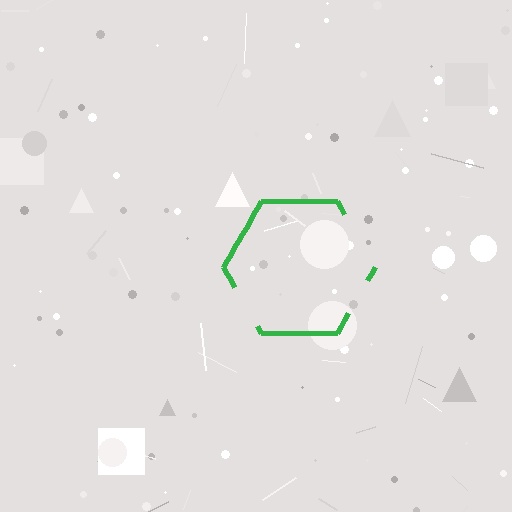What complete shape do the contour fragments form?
The contour fragments form a hexagon.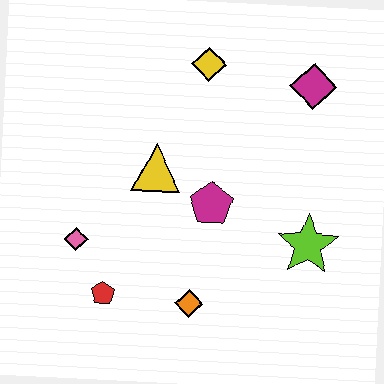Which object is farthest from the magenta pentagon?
The magenta diamond is farthest from the magenta pentagon.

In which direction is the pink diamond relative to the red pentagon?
The pink diamond is above the red pentagon.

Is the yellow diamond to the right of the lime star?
No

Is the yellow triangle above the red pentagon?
Yes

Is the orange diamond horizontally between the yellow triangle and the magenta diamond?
Yes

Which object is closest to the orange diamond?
The red pentagon is closest to the orange diamond.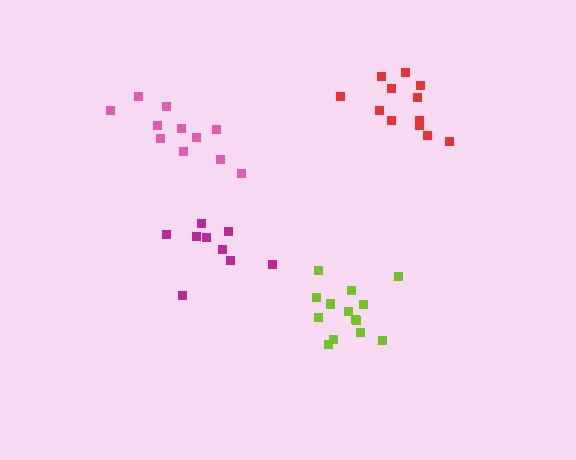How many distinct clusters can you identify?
There are 4 distinct clusters.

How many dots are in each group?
Group 1: 15 dots, Group 2: 11 dots, Group 3: 12 dots, Group 4: 9 dots (47 total).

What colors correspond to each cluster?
The clusters are colored: lime, pink, red, magenta.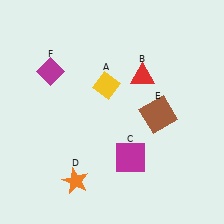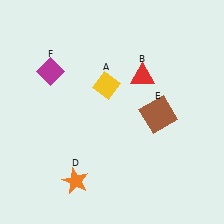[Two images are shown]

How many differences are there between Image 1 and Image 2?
There is 1 difference between the two images.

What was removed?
The magenta square (C) was removed in Image 2.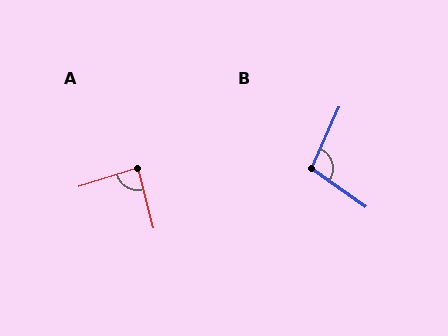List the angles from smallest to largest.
A (87°), B (101°).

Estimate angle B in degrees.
Approximately 101 degrees.